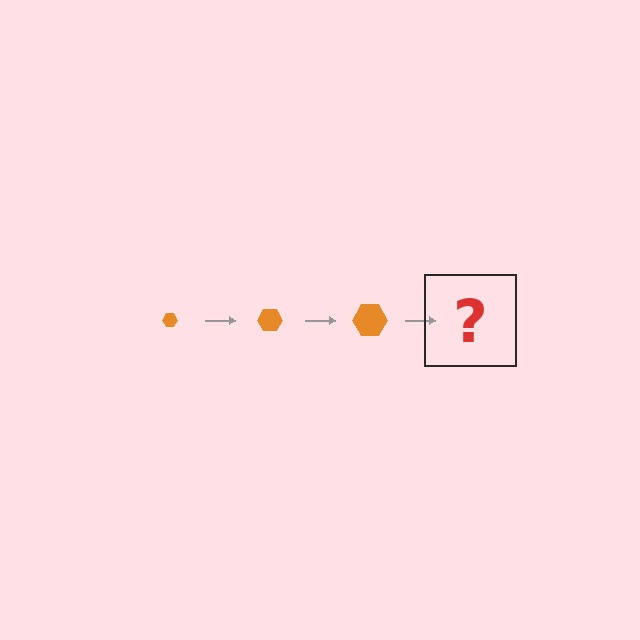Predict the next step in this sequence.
The next step is an orange hexagon, larger than the previous one.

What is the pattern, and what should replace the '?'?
The pattern is that the hexagon gets progressively larger each step. The '?' should be an orange hexagon, larger than the previous one.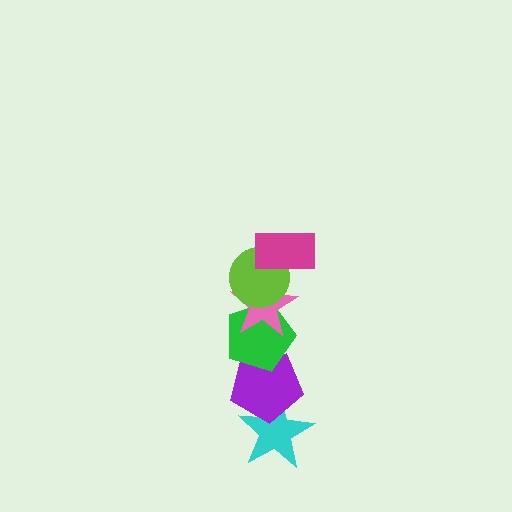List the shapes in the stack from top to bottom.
From top to bottom: the magenta rectangle, the lime circle, the pink star, the green pentagon, the purple pentagon, the cyan star.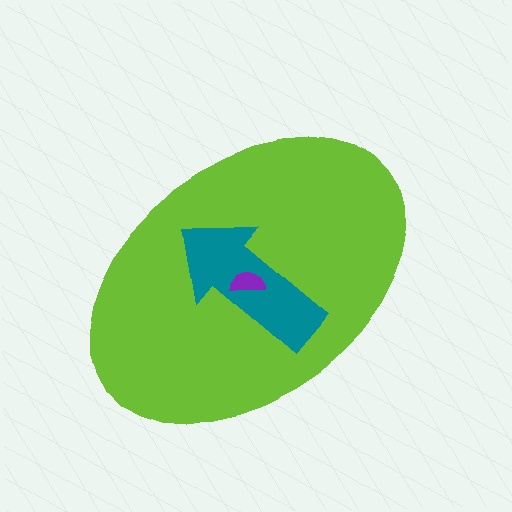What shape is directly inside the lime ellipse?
The teal arrow.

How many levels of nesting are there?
3.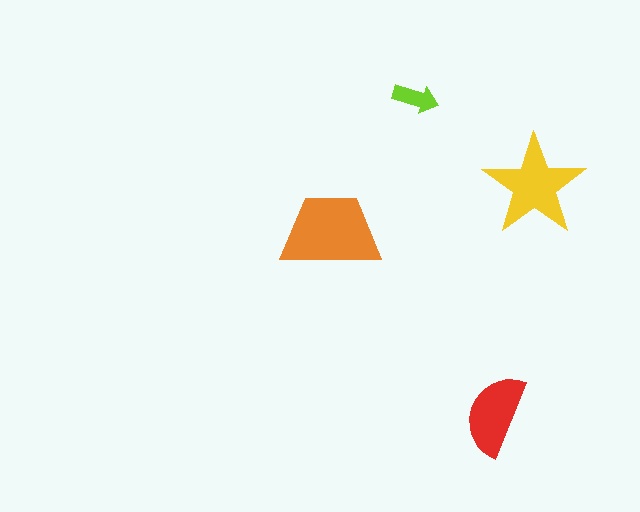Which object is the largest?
The orange trapezoid.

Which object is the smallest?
The lime arrow.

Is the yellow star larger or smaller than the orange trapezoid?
Smaller.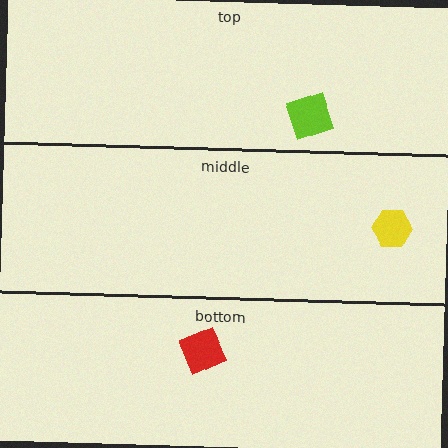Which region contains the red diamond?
The bottom region.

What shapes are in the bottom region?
The red diamond.